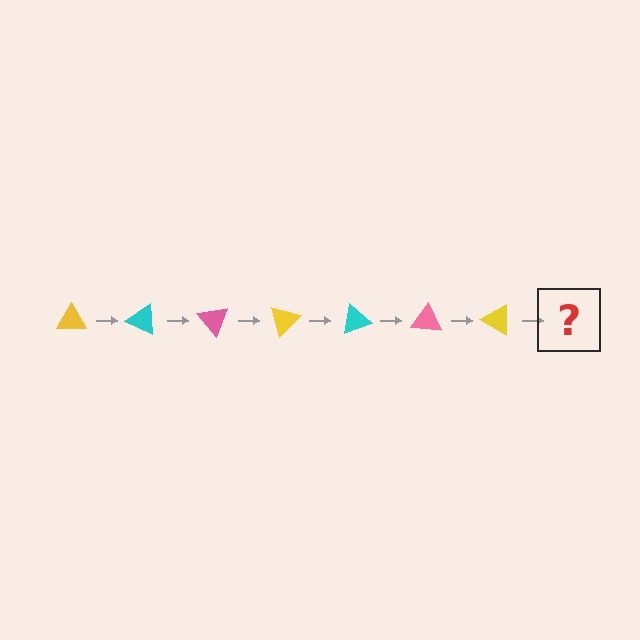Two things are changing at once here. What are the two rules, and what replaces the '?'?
The two rules are that it rotates 25 degrees each step and the color cycles through yellow, cyan, and pink. The '?' should be a cyan triangle, rotated 175 degrees from the start.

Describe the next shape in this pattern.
It should be a cyan triangle, rotated 175 degrees from the start.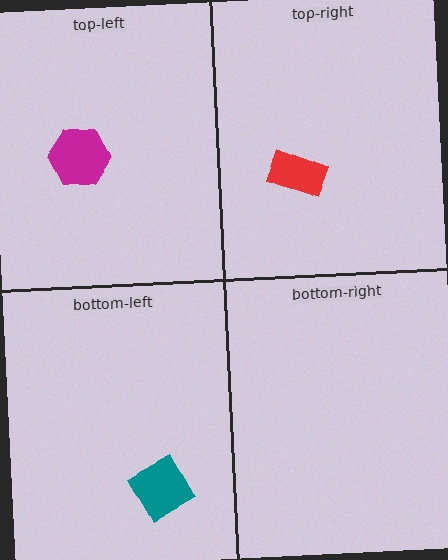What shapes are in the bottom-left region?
The teal diamond.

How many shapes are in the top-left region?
1.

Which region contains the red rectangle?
The top-right region.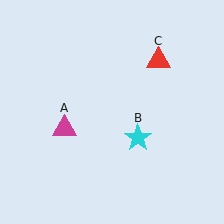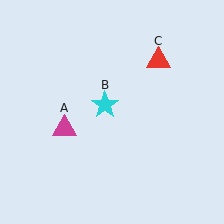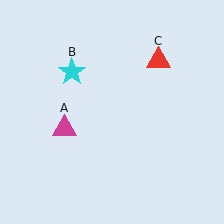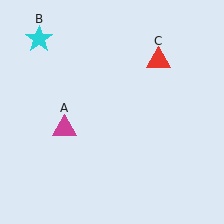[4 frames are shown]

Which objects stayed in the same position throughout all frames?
Magenta triangle (object A) and red triangle (object C) remained stationary.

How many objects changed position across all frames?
1 object changed position: cyan star (object B).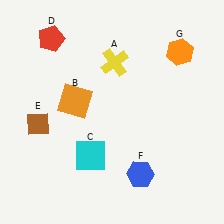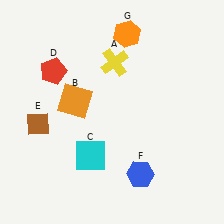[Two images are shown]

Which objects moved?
The objects that moved are: the red pentagon (D), the orange hexagon (G).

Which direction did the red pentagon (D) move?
The red pentagon (D) moved down.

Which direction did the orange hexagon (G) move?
The orange hexagon (G) moved left.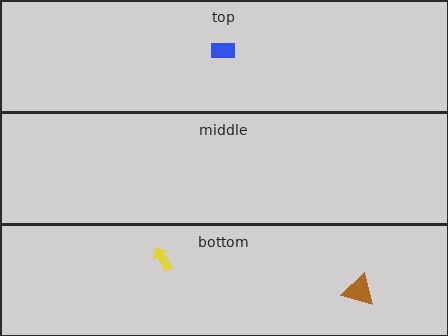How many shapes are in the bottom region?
2.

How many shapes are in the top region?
1.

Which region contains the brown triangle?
The bottom region.